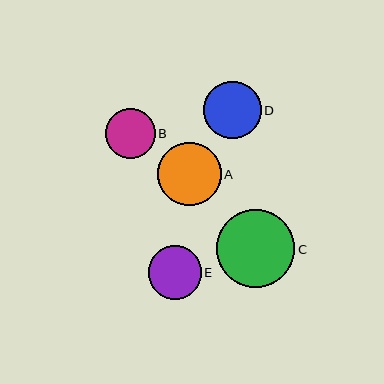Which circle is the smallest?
Circle B is the smallest with a size of approximately 50 pixels.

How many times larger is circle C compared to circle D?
Circle C is approximately 1.4 times the size of circle D.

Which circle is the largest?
Circle C is the largest with a size of approximately 78 pixels.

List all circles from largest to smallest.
From largest to smallest: C, A, D, E, B.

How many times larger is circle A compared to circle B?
Circle A is approximately 1.3 times the size of circle B.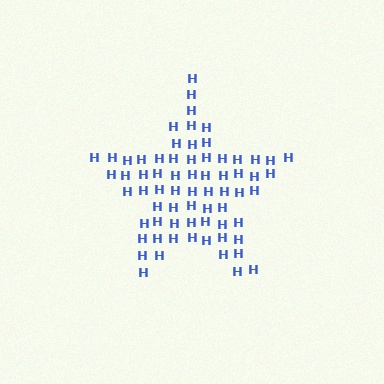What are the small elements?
The small elements are letter H's.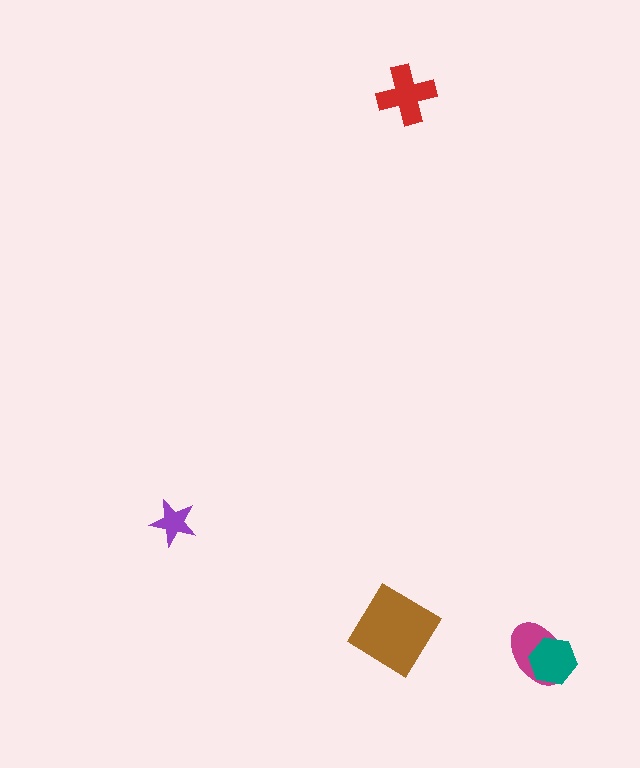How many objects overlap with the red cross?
0 objects overlap with the red cross.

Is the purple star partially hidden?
No, no other shape covers it.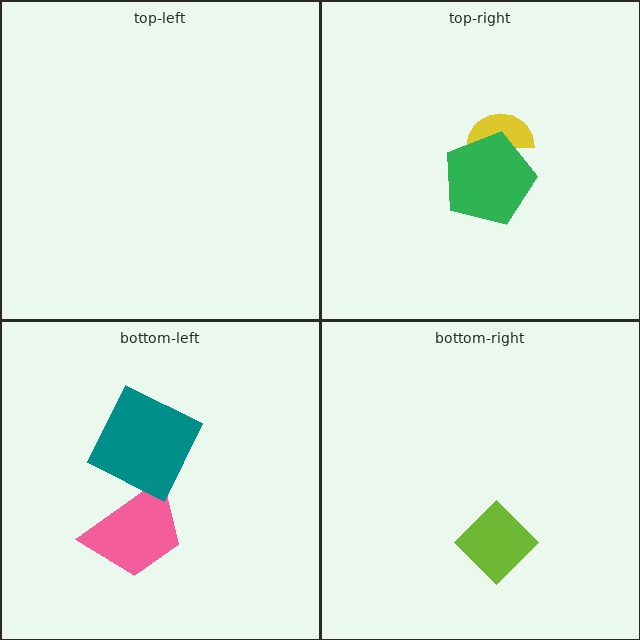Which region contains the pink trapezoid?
The bottom-left region.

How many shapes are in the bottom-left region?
2.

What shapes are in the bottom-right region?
The lime diamond.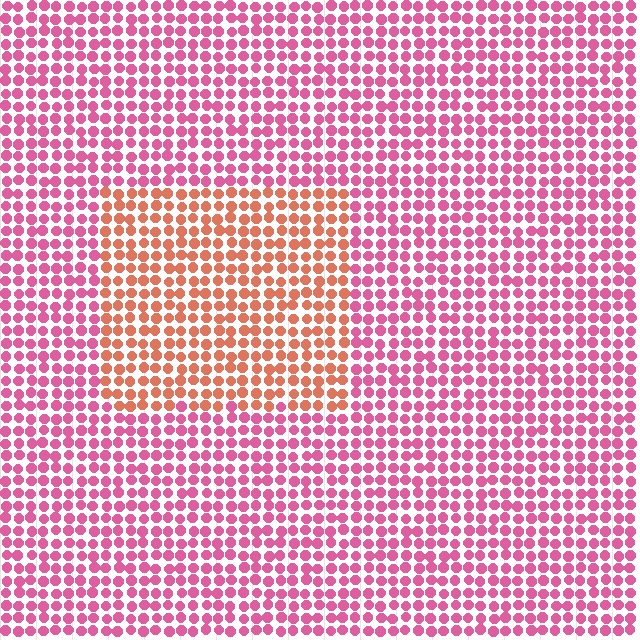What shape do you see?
I see a rectangle.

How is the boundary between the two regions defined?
The boundary is defined purely by a slight shift in hue (about 42 degrees). Spacing, size, and orientation are identical on both sides.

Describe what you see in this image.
The image is filled with small pink elements in a uniform arrangement. A rectangle-shaped region is visible where the elements are tinted to a slightly different hue, forming a subtle color boundary.